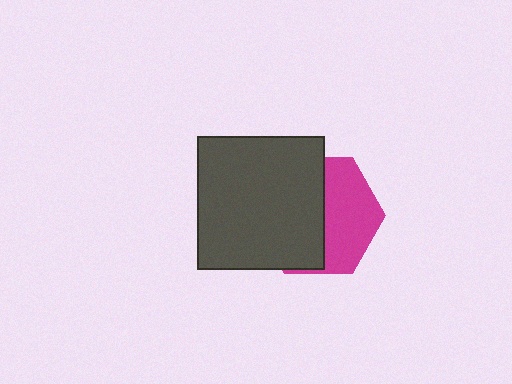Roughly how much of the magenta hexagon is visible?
A small part of it is visible (roughly 45%).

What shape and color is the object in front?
The object in front is a dark gray rectangle.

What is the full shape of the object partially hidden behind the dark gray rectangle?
The partially hidden object is a magenta hexagon.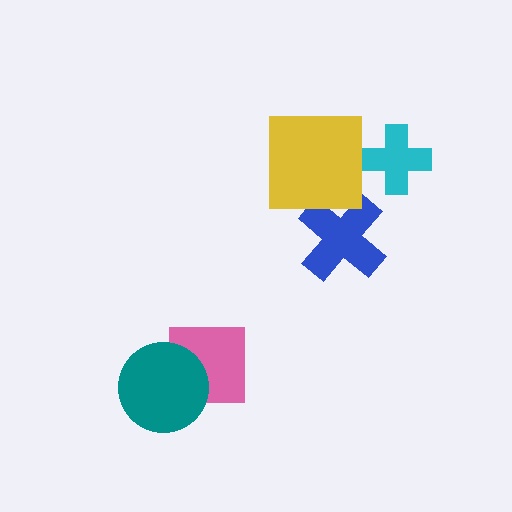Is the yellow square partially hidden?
No, no other shape covers it.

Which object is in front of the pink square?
The teal circle is in front of the pink square.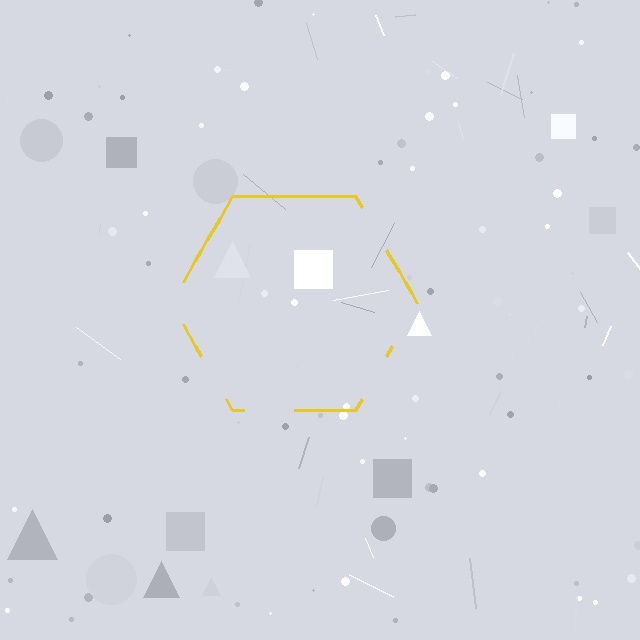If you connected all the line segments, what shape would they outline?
They would outline a hexagon.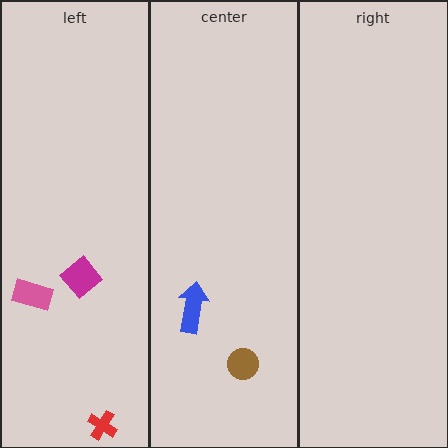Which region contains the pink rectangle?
The left region.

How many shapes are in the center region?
2.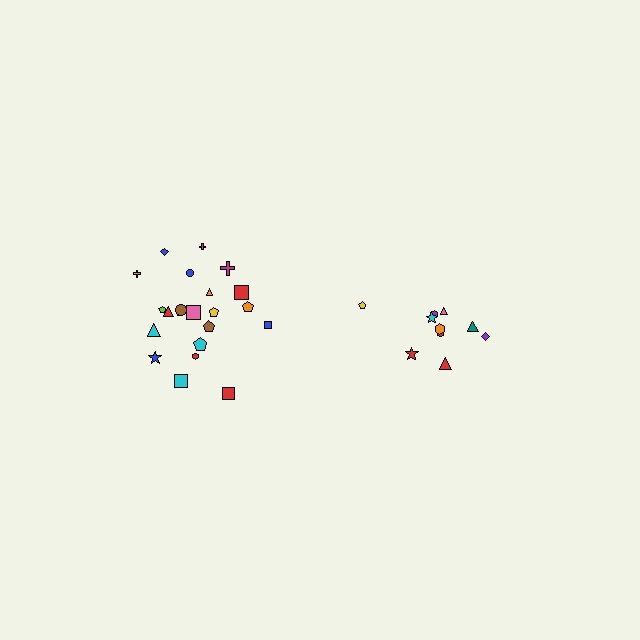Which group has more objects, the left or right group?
The left group.